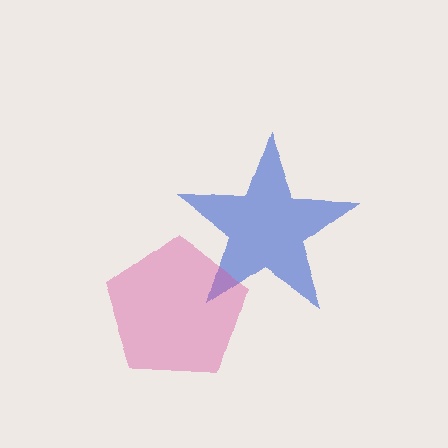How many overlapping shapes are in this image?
There are 2 overlapping shapes in the image.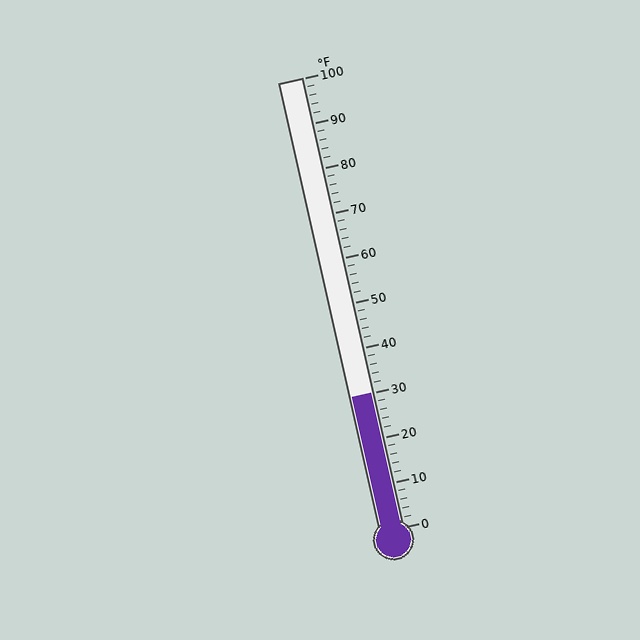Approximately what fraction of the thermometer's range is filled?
The thermometer is filled to approximately 30% of its range.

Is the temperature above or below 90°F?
The temperature is below 90°F.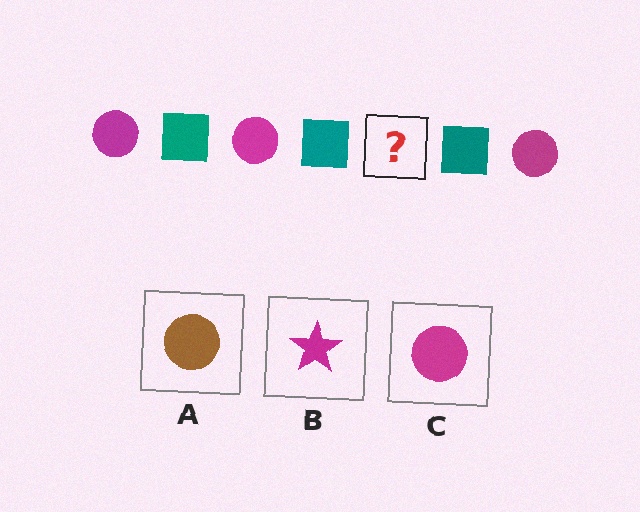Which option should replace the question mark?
Option C.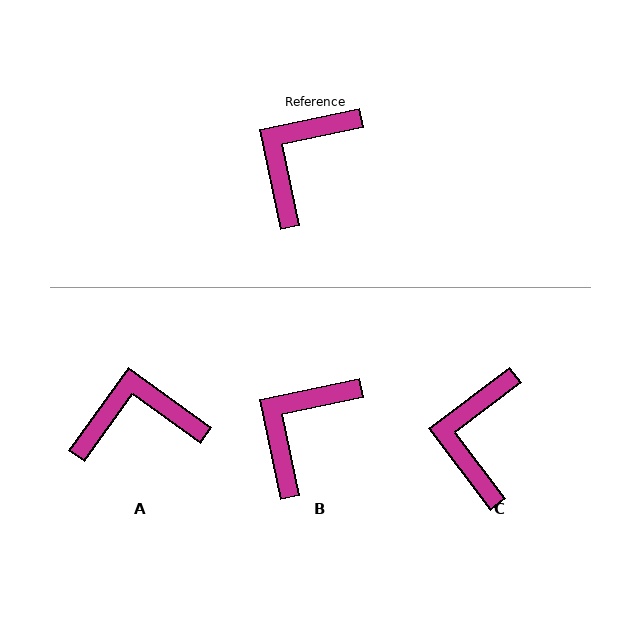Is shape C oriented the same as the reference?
No, it is off by about 25 degrees.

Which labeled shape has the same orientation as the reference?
B.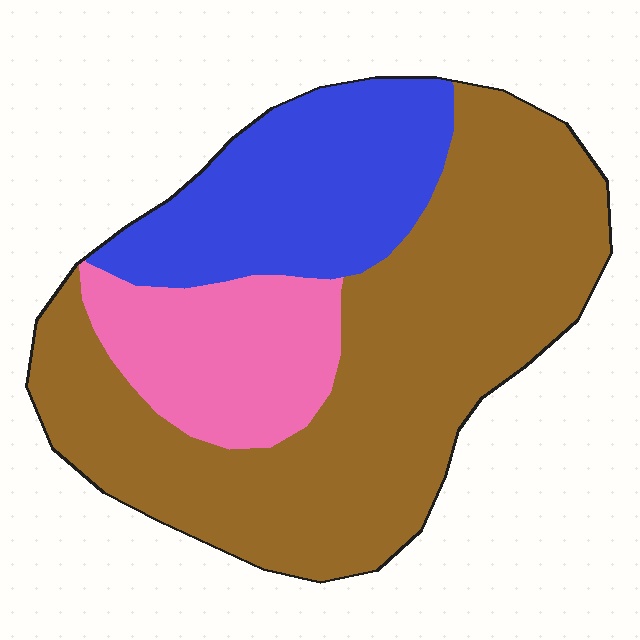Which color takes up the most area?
Brown, at roughly 60%.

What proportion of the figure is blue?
Blue covers 24% of the figure.